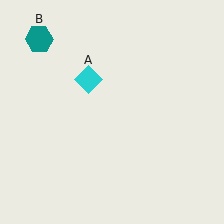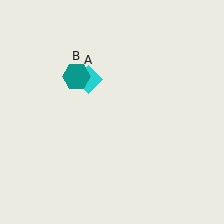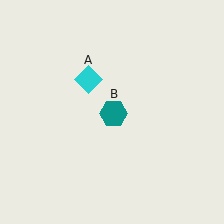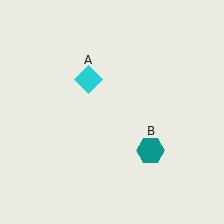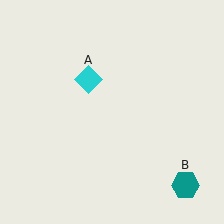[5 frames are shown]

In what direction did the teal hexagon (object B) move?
The teal hexagon (object B) moved down and to the right.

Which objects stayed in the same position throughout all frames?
Cyan diamond (object A) remained stationary.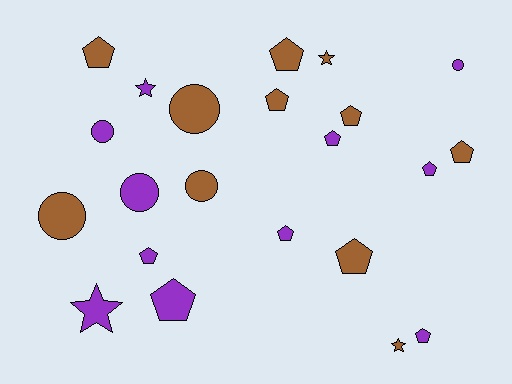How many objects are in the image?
There are 22 objects.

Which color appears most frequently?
Brown, with 11 objects.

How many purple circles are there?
There are 3 purple circles.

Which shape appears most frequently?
Pentagon, with 12 objects.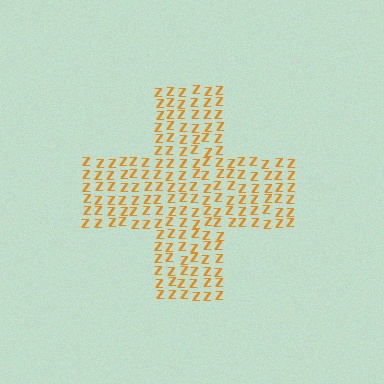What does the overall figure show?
The overall figure shows a cross.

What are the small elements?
The small elements are letter Z's.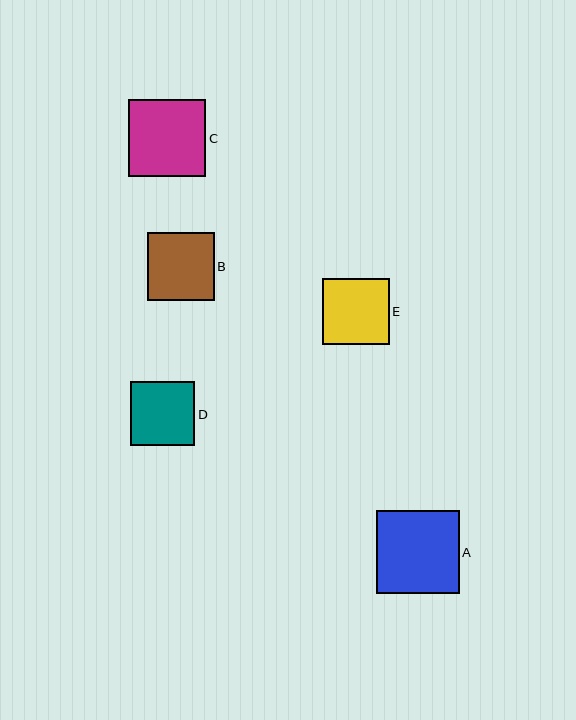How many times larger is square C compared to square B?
Square C is approximately 1.1 times the size of square B.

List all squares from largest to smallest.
From largest to smallest: A, C, B, E, D.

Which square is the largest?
Square A is the largest with a size of approximately 83 pixels.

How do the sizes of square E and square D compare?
Square E and square D are approximately the same size.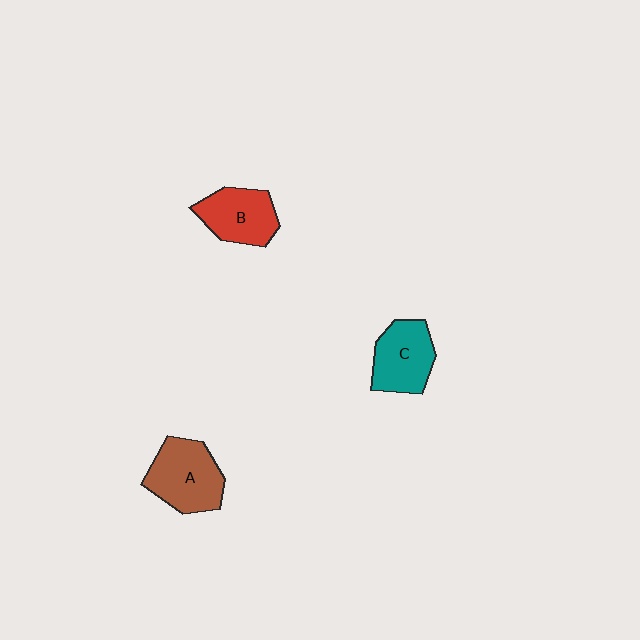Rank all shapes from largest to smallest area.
From largest to smallest: A (brown), C (teal), B (red).